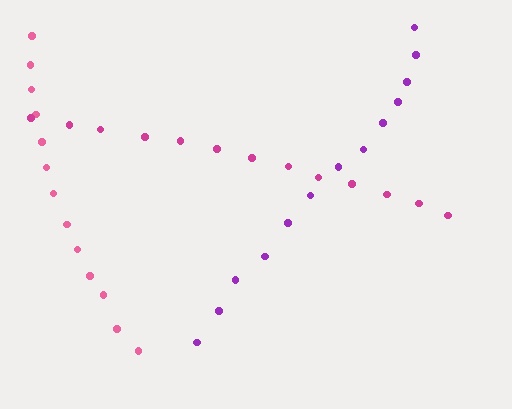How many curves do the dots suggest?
There are 3 distinct paths.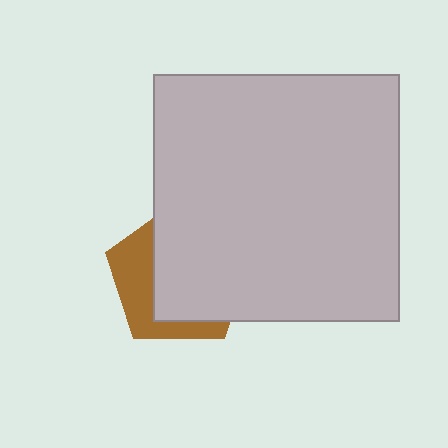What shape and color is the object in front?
The object in front is a light gray square.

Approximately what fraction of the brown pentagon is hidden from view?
Roughly 64% of the brown pentagon is hidden behind the light gray square.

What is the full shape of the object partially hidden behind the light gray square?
The partially hidden object is a brown pentagon.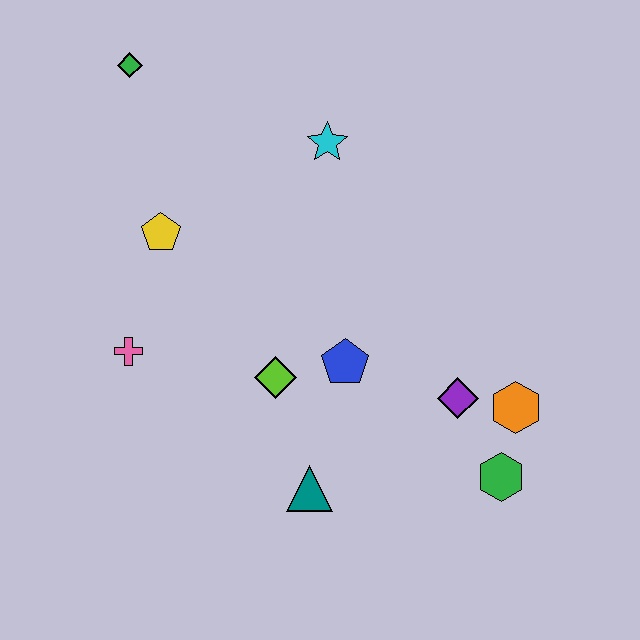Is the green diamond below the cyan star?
No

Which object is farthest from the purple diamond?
The green diamond is farthest from the purple diamond.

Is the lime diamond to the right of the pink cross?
Yes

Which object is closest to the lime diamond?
The blue pentagon is closest to the lime diamond.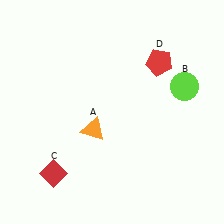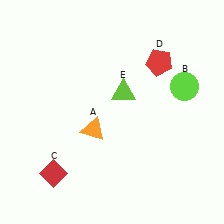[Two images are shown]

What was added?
A lime triangle (E) was added in Image 2.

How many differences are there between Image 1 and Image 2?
There is 1 difference between the two images.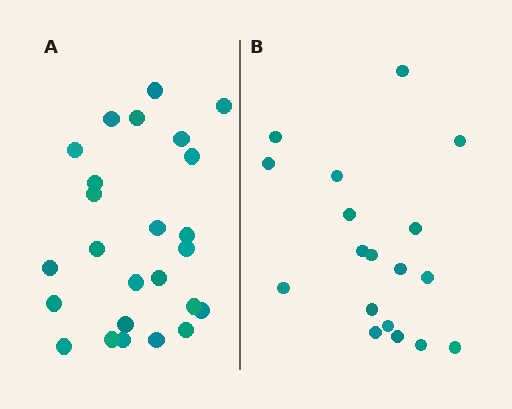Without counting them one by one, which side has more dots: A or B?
Region A (the left region) has more dots.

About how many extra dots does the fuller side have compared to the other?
Region A has roughly 8 or so more dots than region B.